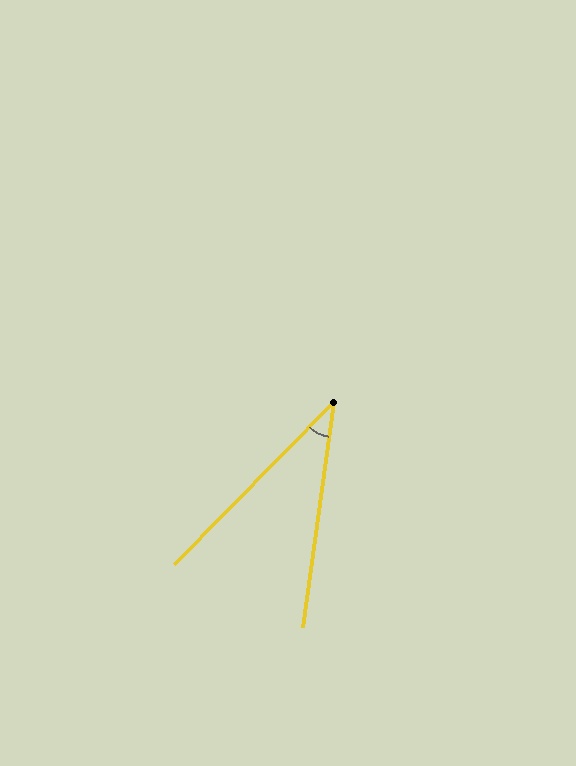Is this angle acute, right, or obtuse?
It is acute.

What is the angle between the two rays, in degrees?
Approximately 36 degrees.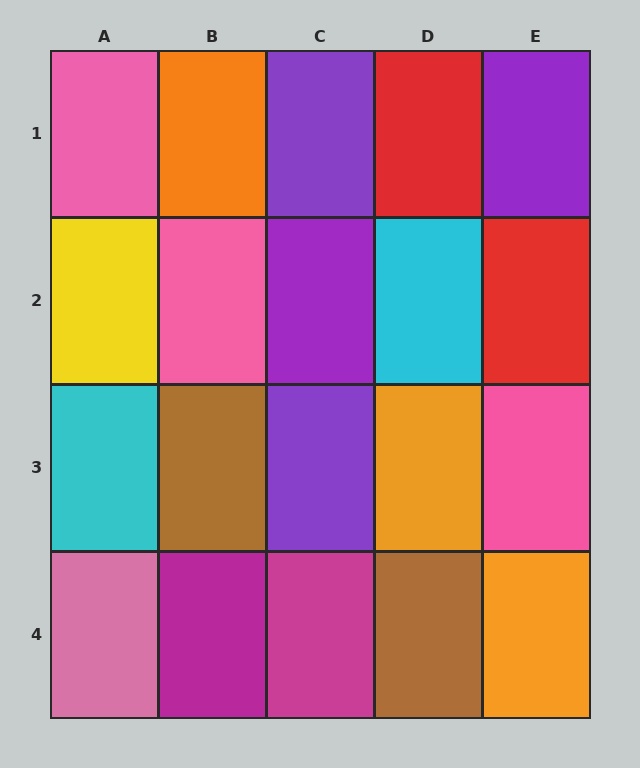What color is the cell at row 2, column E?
Red.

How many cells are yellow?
1 cell is yellow.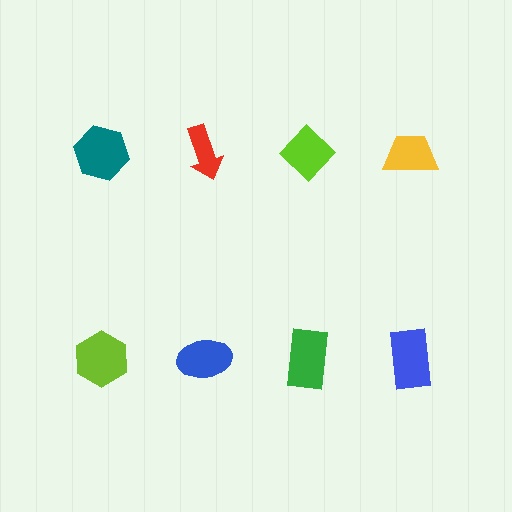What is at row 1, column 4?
A yellow trapezoid.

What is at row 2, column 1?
A lime hexagon.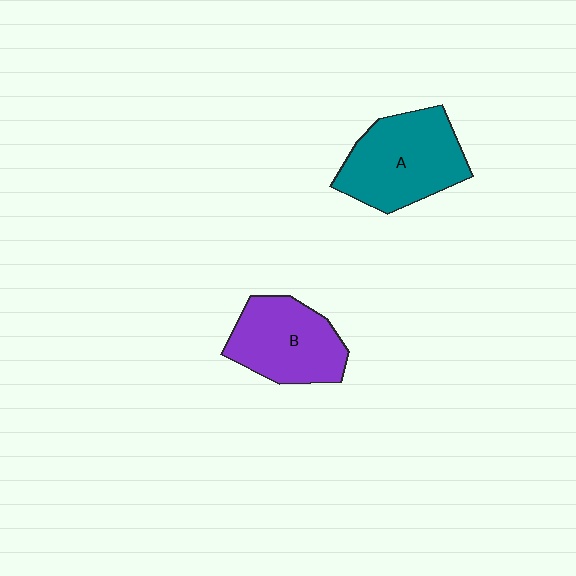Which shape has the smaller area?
Shape B (purple).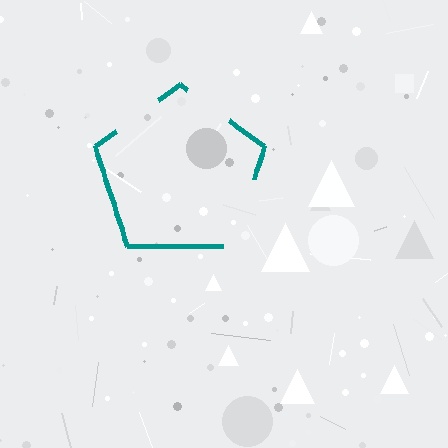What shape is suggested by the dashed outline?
The dashed outline suggests a pentagon.